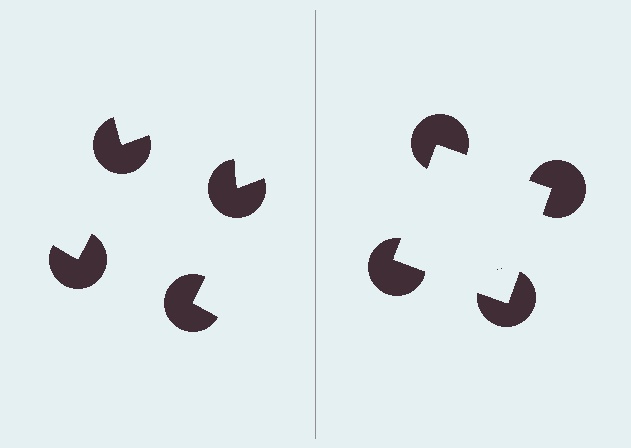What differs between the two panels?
The pac-man discs are positioned identically on both sides; only the wedge orientations differ. On the right they align to a square; on the left they are misaligned.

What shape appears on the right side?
An illusory square.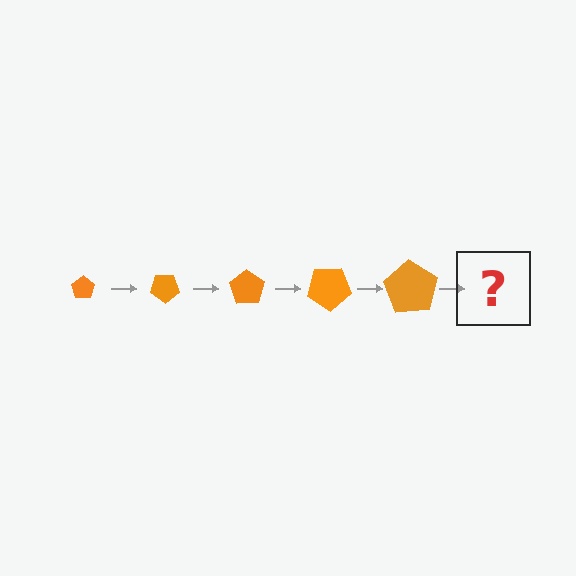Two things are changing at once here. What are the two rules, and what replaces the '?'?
The two rules are that the pentagon grows larger each step and it rotates 35 degrees each step. The '?' should be a pentagon, larger than the previous one and rotated 175 degrees from the start.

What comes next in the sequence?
The next element should be a pentagon, larger than the previous one and rotated 175 degrees from the start.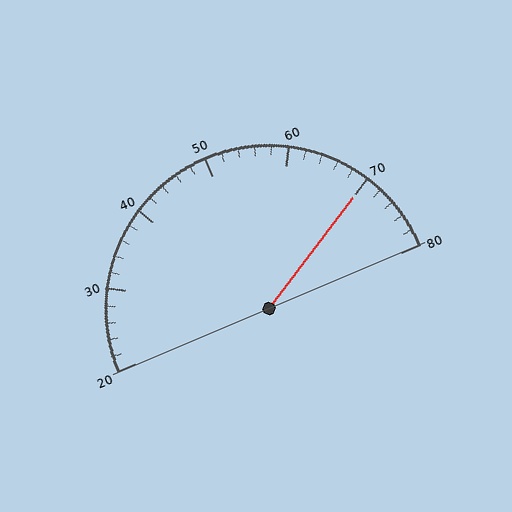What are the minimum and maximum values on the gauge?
The gauge ranges from 20 to 80.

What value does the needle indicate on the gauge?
The needle indicates approximately 70.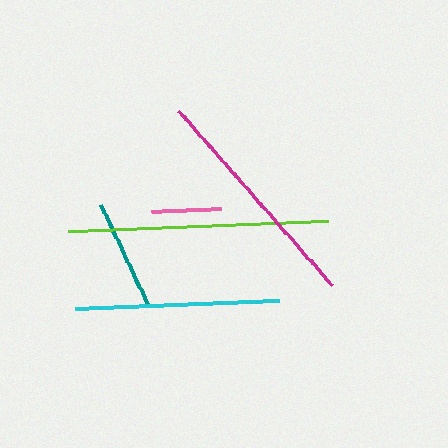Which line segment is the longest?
The lime line is the longest at approximately 260 pixels.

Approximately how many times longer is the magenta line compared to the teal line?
The magenta line is approximately 2.1 times the length of the teal line.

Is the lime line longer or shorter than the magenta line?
The lime line is longer than the magenta line.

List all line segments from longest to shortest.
From longest to shortest: lime, magenta, cyan, teal, pink.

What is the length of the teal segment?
The teal segment is approximately 110 pixels long.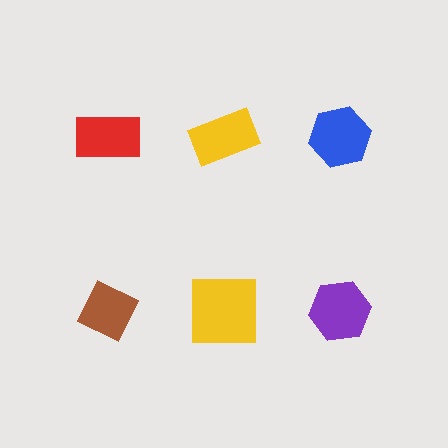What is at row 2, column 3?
A purple hexagon.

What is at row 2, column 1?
A brown diamond.